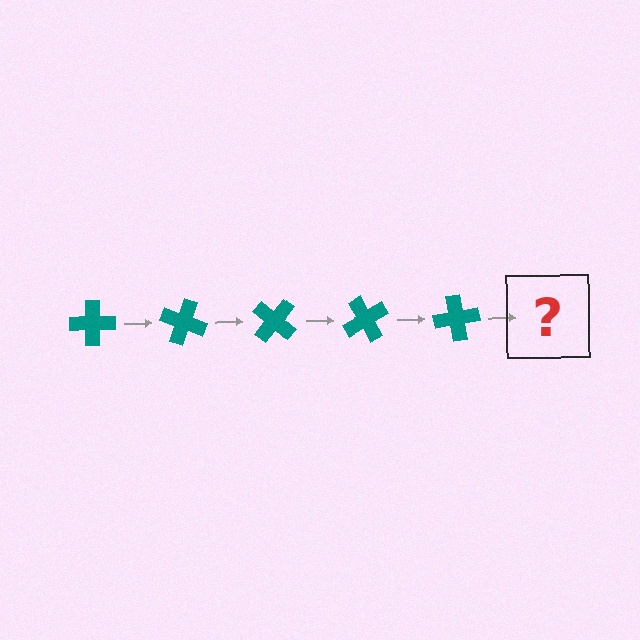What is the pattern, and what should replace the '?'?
The pattern is that the cross rotates 20 degrees each step. The '?' should be a teal cross rotated 100 degrees.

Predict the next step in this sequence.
The next step is a teal cross rotated 100 degrees.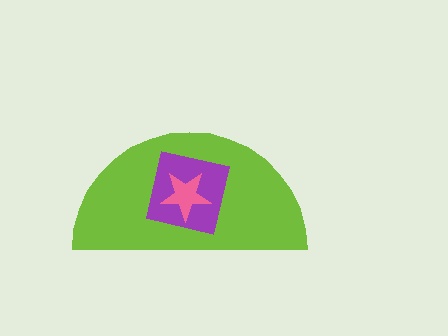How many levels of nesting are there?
3.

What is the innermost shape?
The pink star.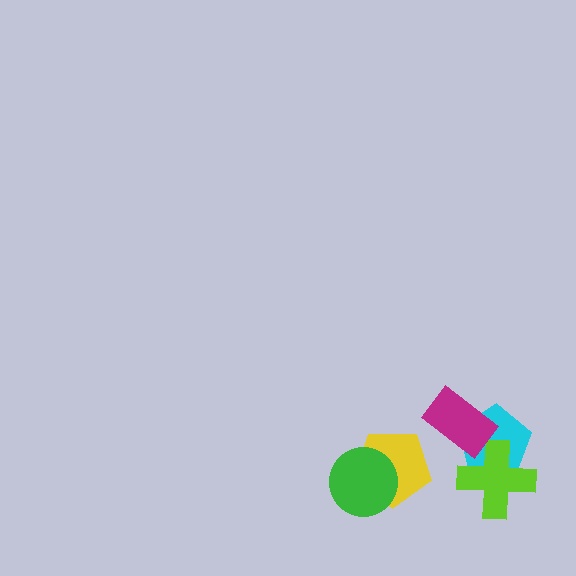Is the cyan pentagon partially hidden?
Yes, it is partially covered by another shape.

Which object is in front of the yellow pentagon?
The green circle is in front of the yellow pentagon.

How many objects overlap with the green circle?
1 object overlaps with the green circle.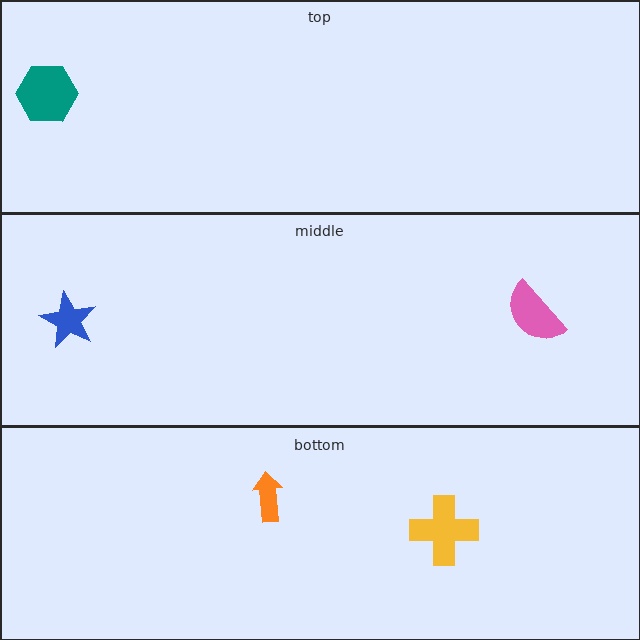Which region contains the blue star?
The middle region.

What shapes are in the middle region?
The blue star, the pink semicircle.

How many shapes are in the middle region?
2.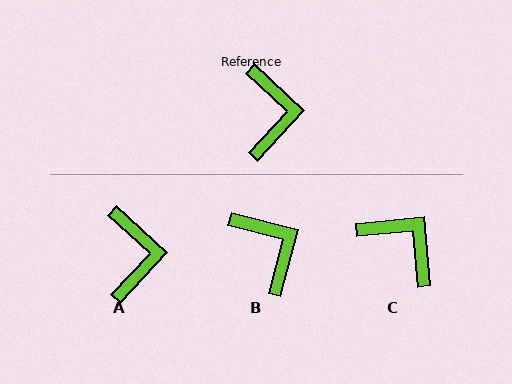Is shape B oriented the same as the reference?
No, it is off by about 28 degrees.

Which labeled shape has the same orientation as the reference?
A.